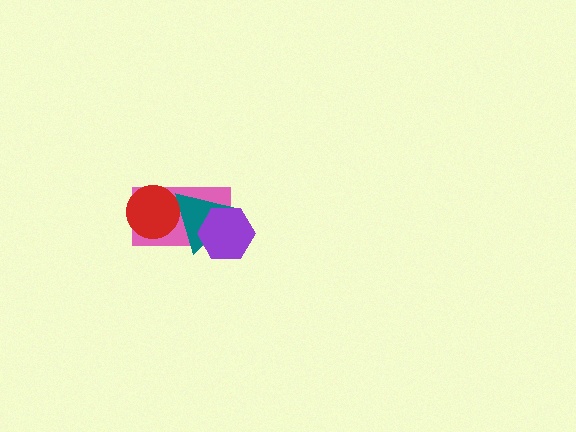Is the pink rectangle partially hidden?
Yes, it is partially covered by another shape.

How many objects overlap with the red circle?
2 objects overlap with the red circle.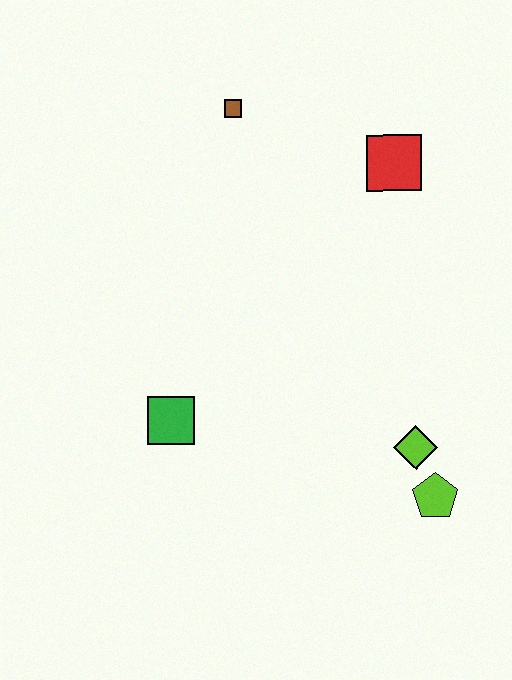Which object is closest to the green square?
The lime diamond is closest to the green square.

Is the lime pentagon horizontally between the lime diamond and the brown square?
No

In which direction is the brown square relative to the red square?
The brown square is to the left of the red square.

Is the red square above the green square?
Yes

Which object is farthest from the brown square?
The lime pentagon is farthest from the brown square.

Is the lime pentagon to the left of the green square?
No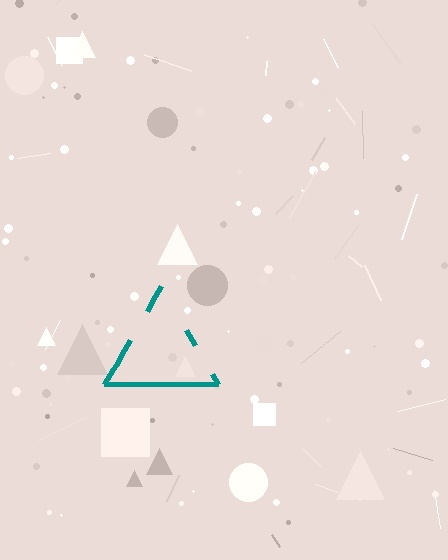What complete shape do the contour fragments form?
The contour fragments form a triangle.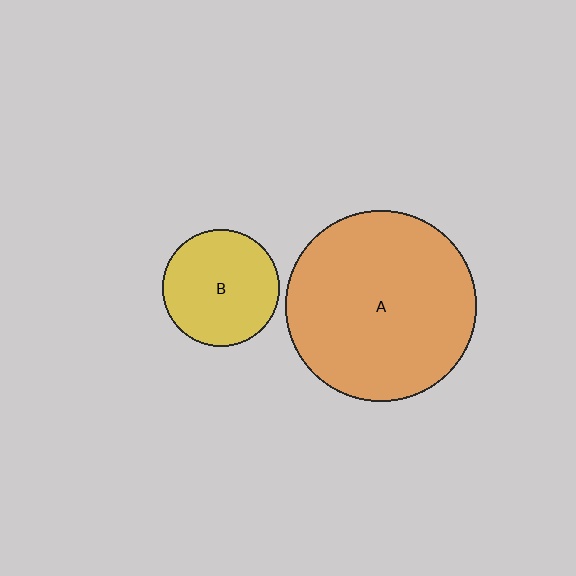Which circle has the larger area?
Circle A (orange).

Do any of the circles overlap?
No, none of the circles overlap.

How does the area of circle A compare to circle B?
Approximately 2.7 times.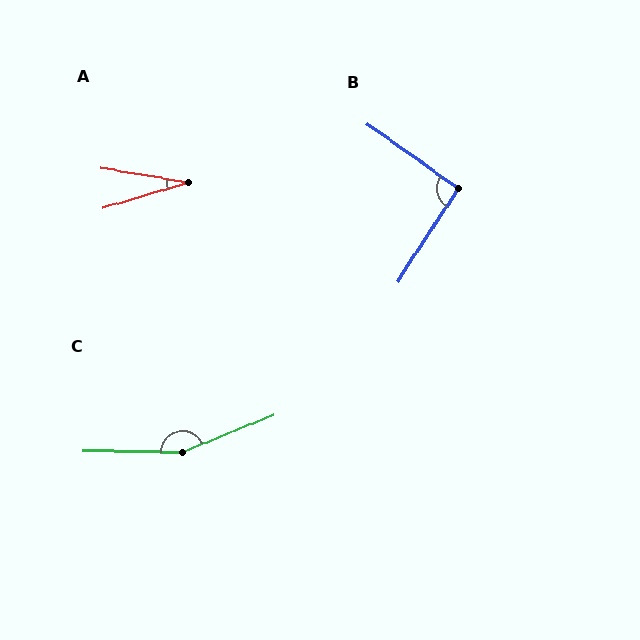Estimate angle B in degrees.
Approximately 92 degrees.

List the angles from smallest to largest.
A (26°), B (92°), C (157°).